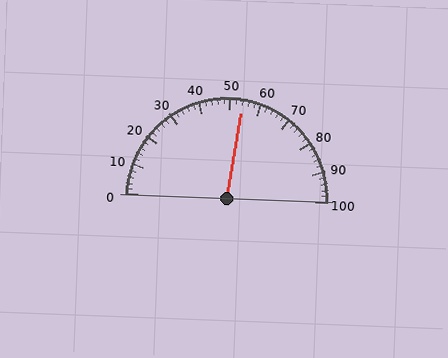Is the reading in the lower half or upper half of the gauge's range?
The reading is in the upper half of the range (0 to 100).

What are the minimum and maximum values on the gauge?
The gauge ranges from 0 to 100.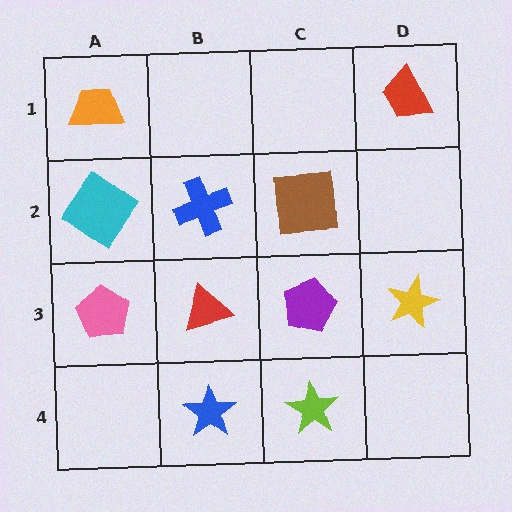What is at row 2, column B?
A blue cross.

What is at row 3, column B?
A red triangle.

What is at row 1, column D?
A red trapezoid.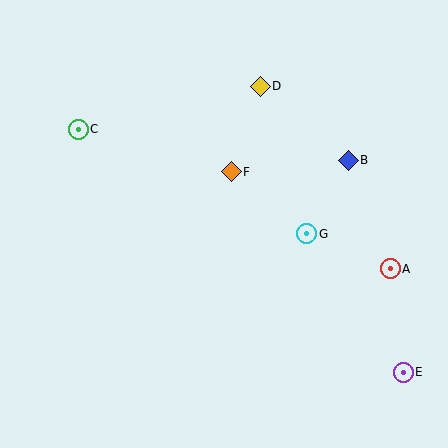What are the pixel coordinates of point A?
Point A is at (390, 269).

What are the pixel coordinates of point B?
Point B is at (348, 160).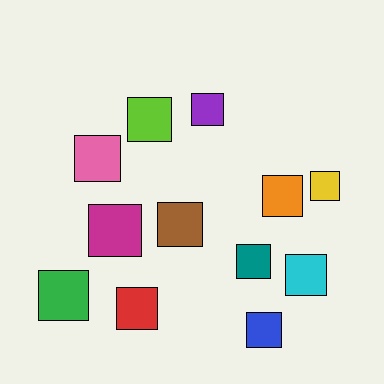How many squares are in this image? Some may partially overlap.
There are 12 squares.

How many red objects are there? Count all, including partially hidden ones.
There is 1 red object.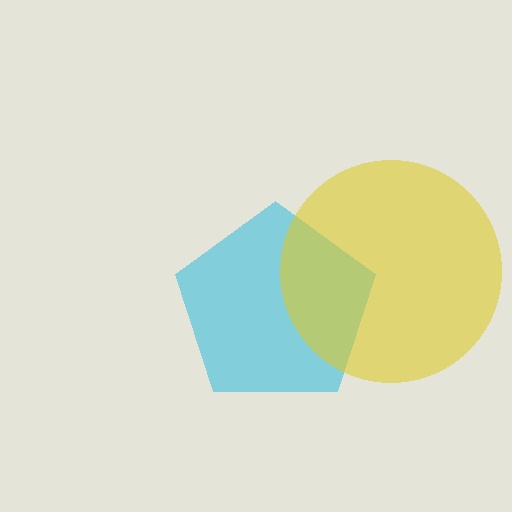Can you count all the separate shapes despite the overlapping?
Yes, there are 2 separate shapes.